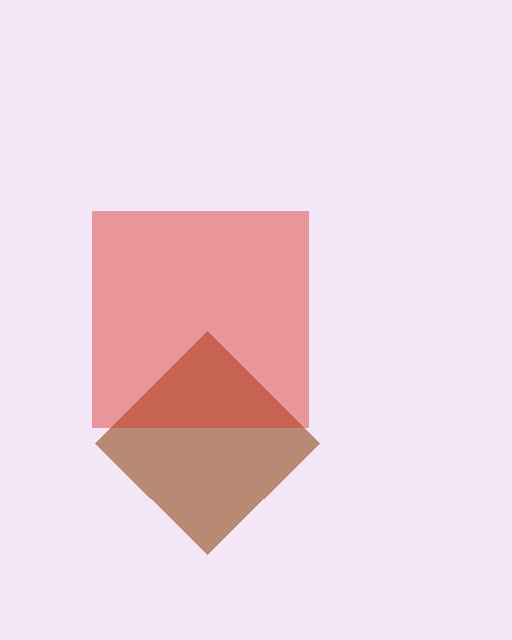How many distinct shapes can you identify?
There are 2 distinct shapes: a brown diamond, a red square.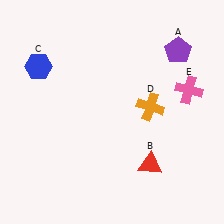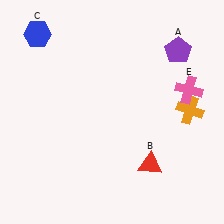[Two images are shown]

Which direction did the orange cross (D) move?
The orange cross (D) moved right.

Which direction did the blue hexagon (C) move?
The blue hexagon (C) moved up.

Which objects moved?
The objects that moved are: the blue hexagon (C), the orange cross (D).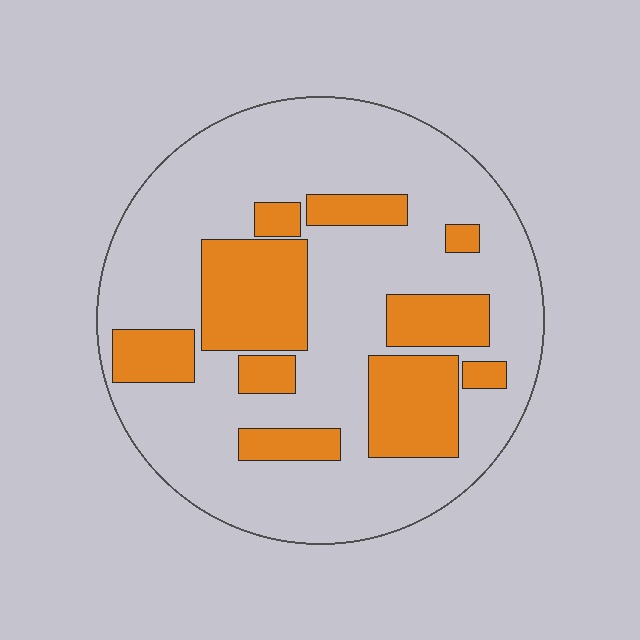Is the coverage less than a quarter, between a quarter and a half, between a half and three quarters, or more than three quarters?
Between a quarter and a half.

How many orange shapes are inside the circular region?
10.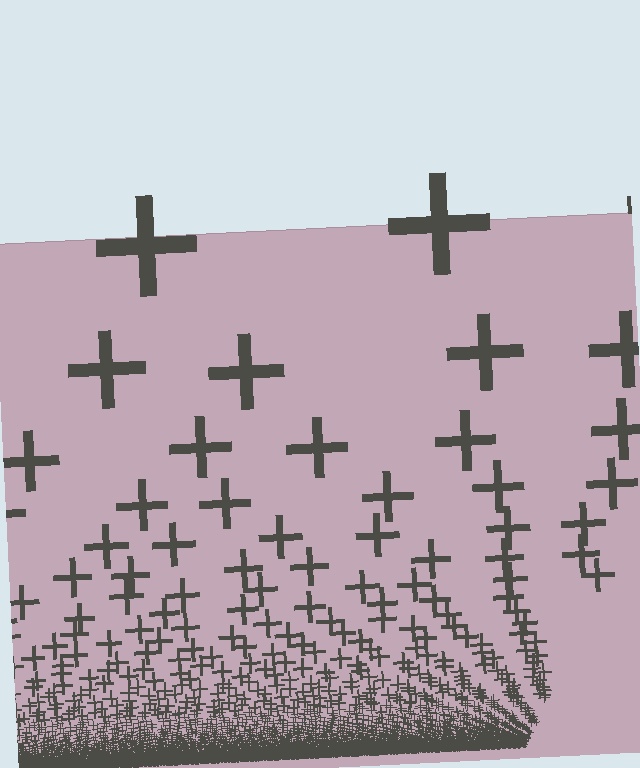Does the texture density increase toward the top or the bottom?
Density increases toward the bottom.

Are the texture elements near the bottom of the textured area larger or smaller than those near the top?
Smaller. The gradient is inverted — elements near the bottom are smaller and denser.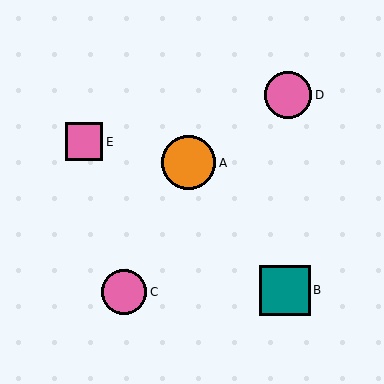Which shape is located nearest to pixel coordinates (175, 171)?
The orange circle (labeled A) at (189, 163) is nearest to that location.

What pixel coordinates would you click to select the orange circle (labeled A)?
Click at (189, 163) to select the orange circle A.